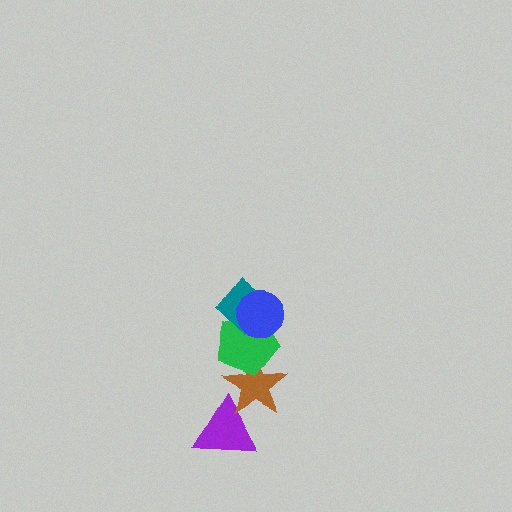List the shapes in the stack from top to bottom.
From top to bottom: the blue circle, the teal diamond, the green pentagon, the brown star, the purple triangle.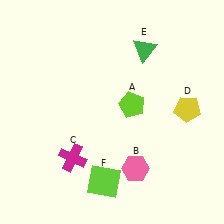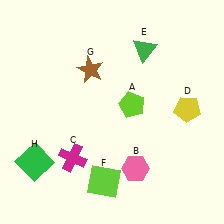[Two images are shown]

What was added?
A brown star (G), a green square (H) were added in Image 2.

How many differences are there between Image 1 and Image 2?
There are 2 differences between the two images.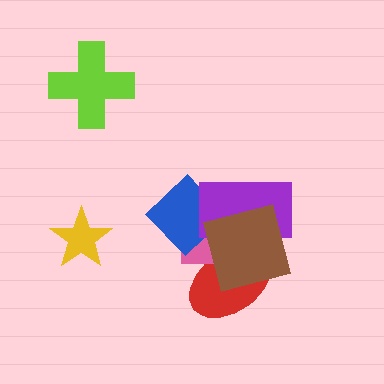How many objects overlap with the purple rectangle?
4 objects overlap with the purple rectangle.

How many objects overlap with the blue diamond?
2 objects overlap with the blue diamond.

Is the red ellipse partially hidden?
Yes, it is partially covered by another shape.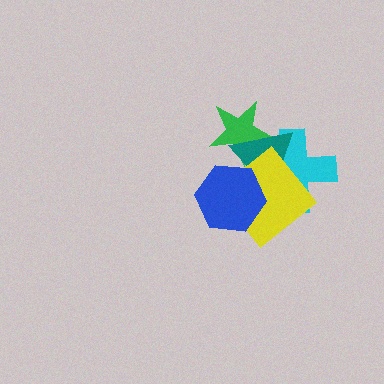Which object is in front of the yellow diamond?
The blue hexagon is in front of the yellow diamond.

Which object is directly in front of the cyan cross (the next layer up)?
The green star is directly in front of the cyan cross.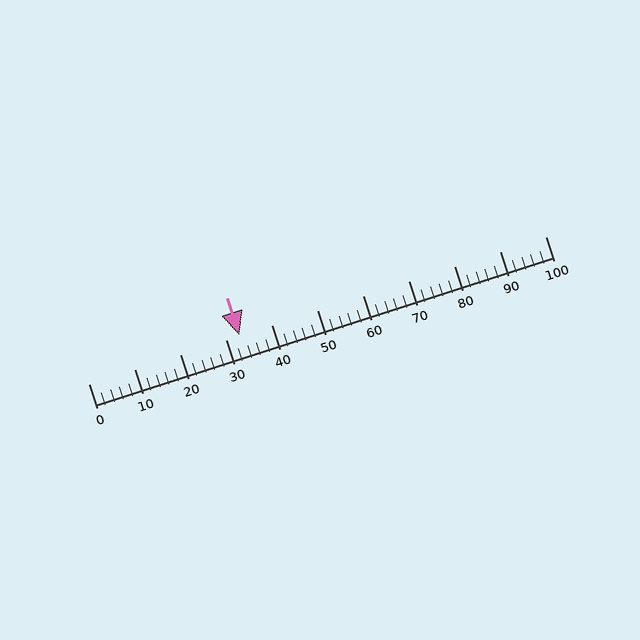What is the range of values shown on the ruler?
The ruler shows values from 0 to 100.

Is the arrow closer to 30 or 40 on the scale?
The arrow is closer to 30.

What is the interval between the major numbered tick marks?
The major tick marks are spaced 10 units apart.